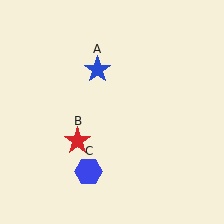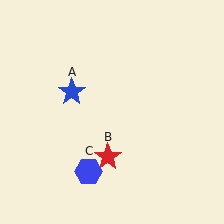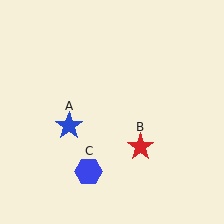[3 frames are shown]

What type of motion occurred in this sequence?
The blue star (object A), red star (object B) rotated counterclockwise around the center of the scene.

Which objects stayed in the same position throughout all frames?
Blue hexagon (object C) remained stationary.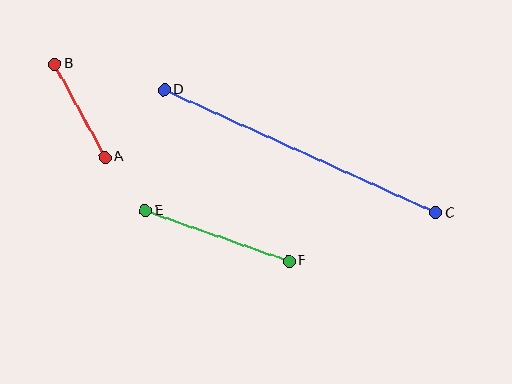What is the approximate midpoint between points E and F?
The midpoint is at approximately (217, 236) pixels.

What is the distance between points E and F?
The distance is approximately 152 pixels.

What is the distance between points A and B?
The distance is approximately 106 pixels.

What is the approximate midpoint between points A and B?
The midpoint is at approximately (80, 110) pixels.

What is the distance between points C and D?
The distance is approximately 298 pixels.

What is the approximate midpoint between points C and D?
The midpoint is at approximately (300, 151) pixels.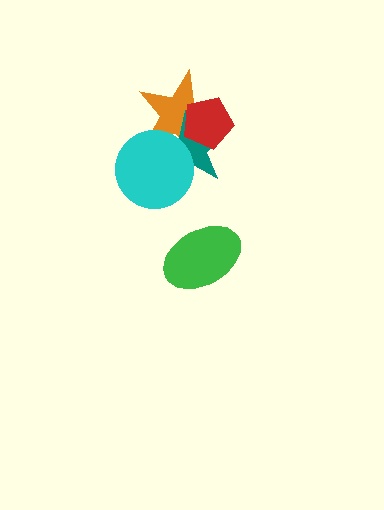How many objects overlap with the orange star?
3 objects overlap with the orange star.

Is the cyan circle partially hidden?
No, no other shape covers it.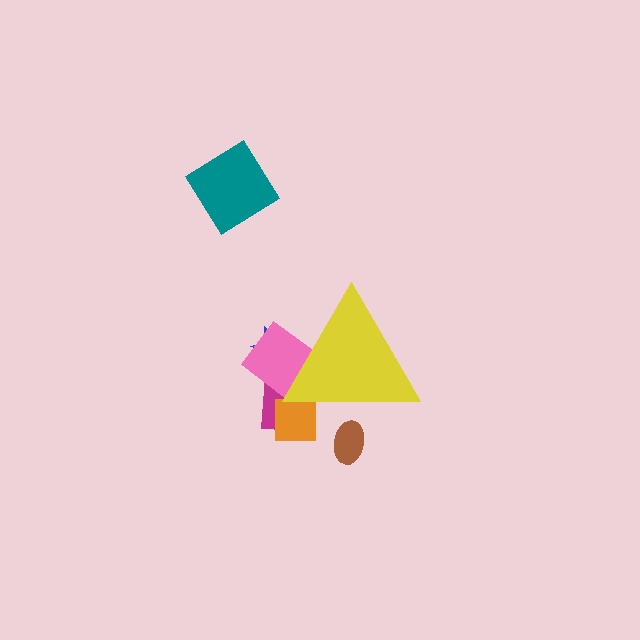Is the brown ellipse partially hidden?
Yes, the brown ellipse is partially hidden behind the yellow triangle.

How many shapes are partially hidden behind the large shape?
5 shapes are partially hidden.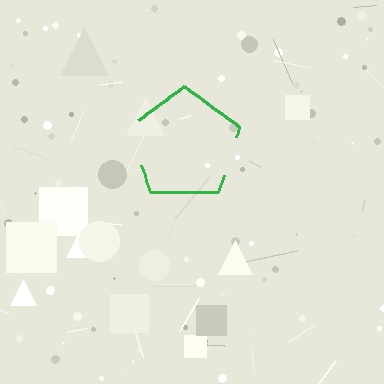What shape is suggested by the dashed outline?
The dashed outline suggests a pentagon.